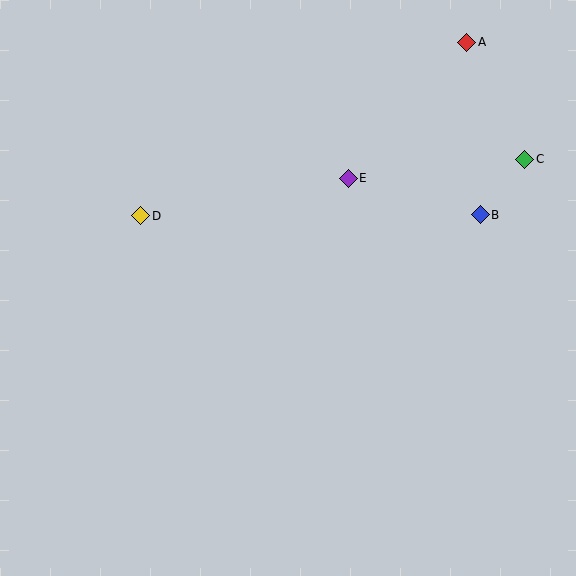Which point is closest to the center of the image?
Point E at (348, 178) is closest to the center.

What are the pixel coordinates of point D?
Point D is at (141, 216).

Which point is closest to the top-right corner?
Point A is closest to the top-right corner.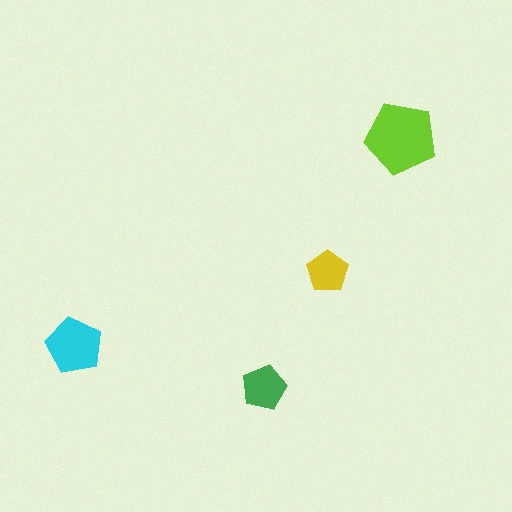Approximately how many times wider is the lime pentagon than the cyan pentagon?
About 1.5 times wider.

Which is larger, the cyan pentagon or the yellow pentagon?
The cyan one.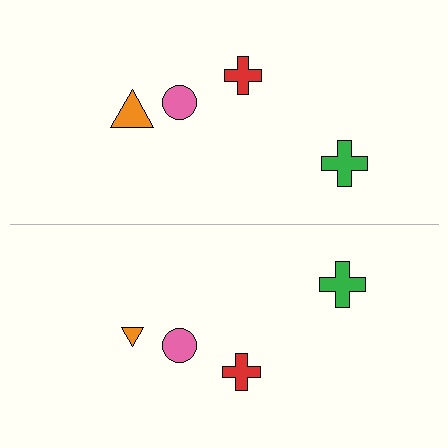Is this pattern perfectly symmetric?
No, the pattern is not perfectly symmetric. The orange triangle on the bottom side has a different size than its mirror counterpart.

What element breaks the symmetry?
The orange triangle on the bottom side has a different size than its mirror counterpart.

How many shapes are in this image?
There are 8 shapes in this image.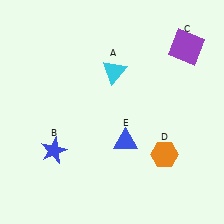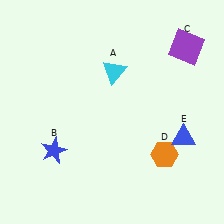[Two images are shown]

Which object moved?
The blue triangle (E) moved right.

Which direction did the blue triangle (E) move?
The blue triangle (E) moved right.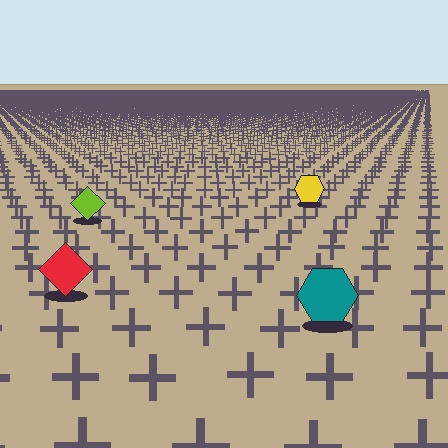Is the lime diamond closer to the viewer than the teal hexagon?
No. The teal hexagon is closer — you can tell from the texture gradient: the ground texture is coarser near it.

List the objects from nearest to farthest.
From nearest to farthest: the teal hexagon, the red diamond, the lime diamond, the yellow hexagon.